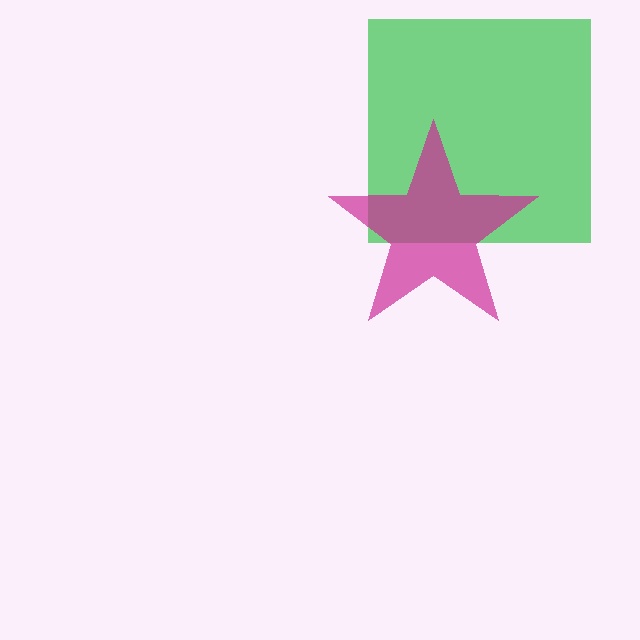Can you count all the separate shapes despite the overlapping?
Yes, there are 2 separate shapes.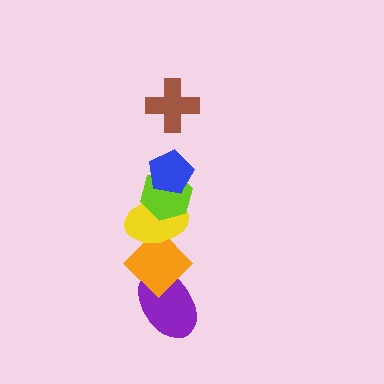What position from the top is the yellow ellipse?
The yellow ellipse is 4th from the top.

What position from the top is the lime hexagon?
The lime hexagon is 3rd from the top.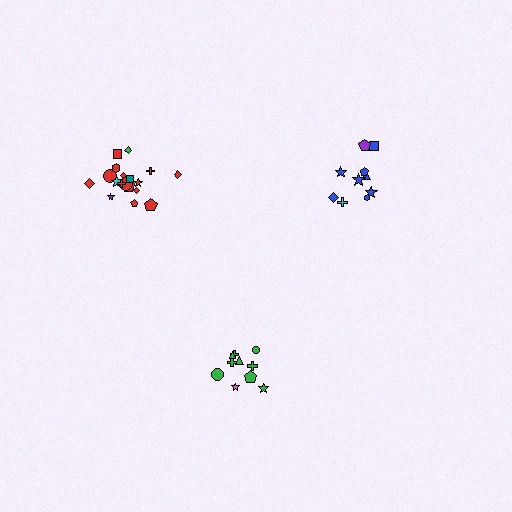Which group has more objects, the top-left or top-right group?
The top-left group.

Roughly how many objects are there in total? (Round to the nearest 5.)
Roughly 40 objects in total.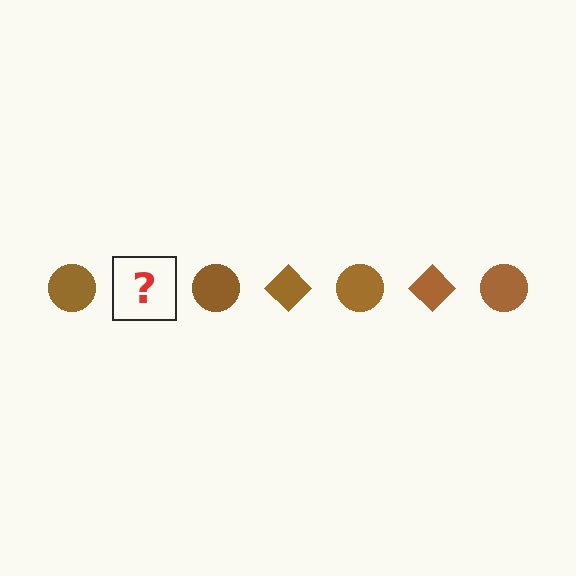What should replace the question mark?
The question mark should be replaced with a brown diamond.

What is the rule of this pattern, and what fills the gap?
The rule is that the pattern cycles through circle, diamond shapes in brown. The gap should be filled with a brown diamond.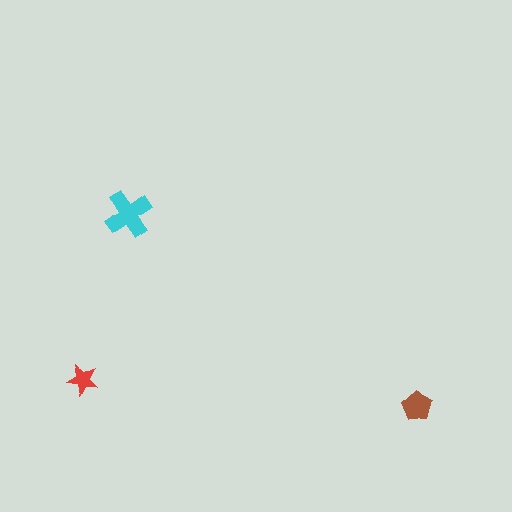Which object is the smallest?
The red star.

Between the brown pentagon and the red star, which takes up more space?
The brown pentagon.